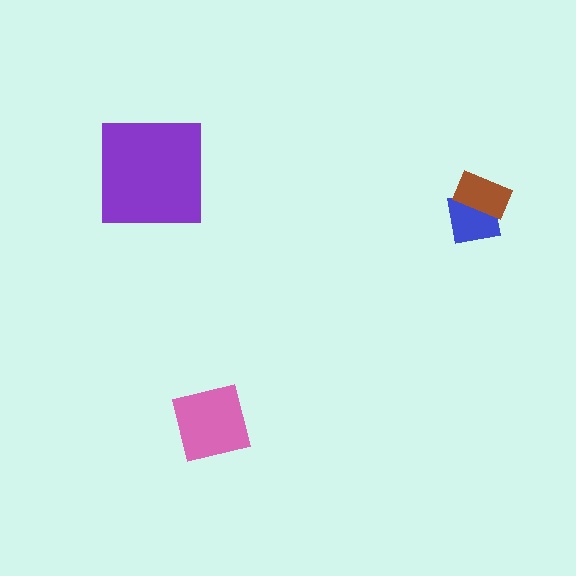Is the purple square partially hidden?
No, no other shape covers it.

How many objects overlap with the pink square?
0 objects overlap with the pink square.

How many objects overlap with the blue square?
1 object overlaps with the blue square.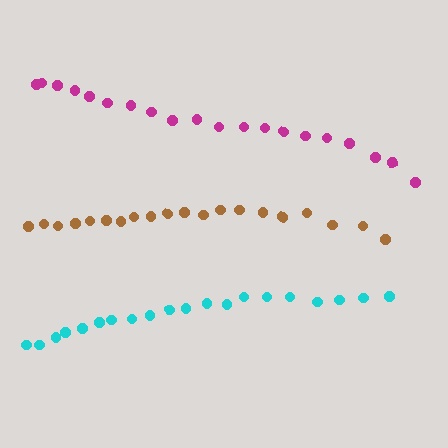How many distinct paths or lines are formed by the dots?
There are 3 distinct paths.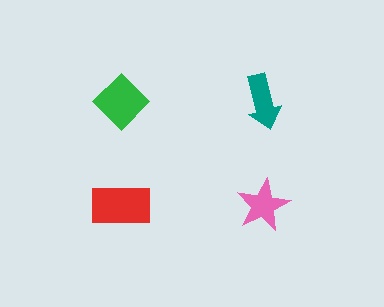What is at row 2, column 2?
A pink star.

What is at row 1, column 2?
A teal arrow.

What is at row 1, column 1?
A green diamond.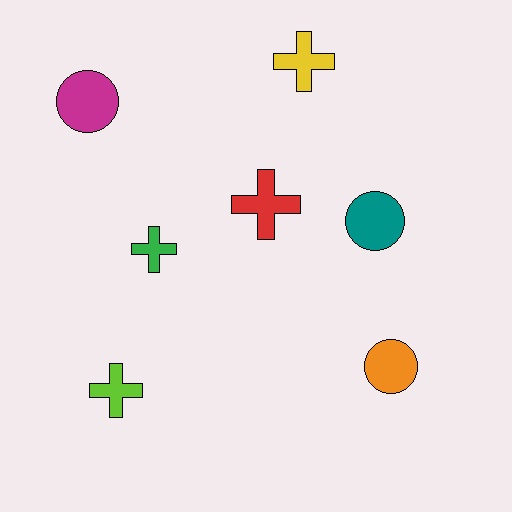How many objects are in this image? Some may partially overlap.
There are 7 objects.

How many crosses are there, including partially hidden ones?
There are 4 crosses.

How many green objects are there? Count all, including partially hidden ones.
There is 1 green object.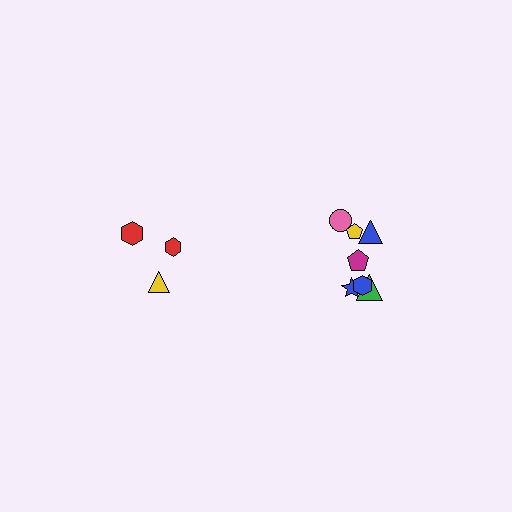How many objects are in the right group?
There are 7 objects.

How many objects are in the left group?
There are 3 objects.